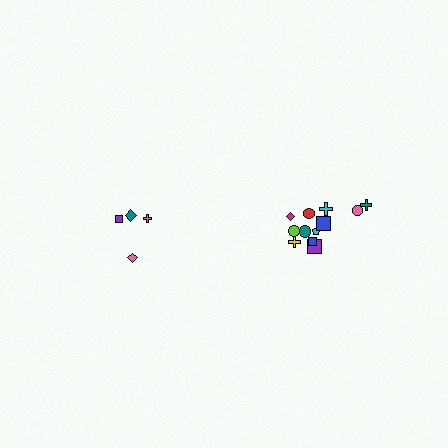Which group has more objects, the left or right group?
The right group.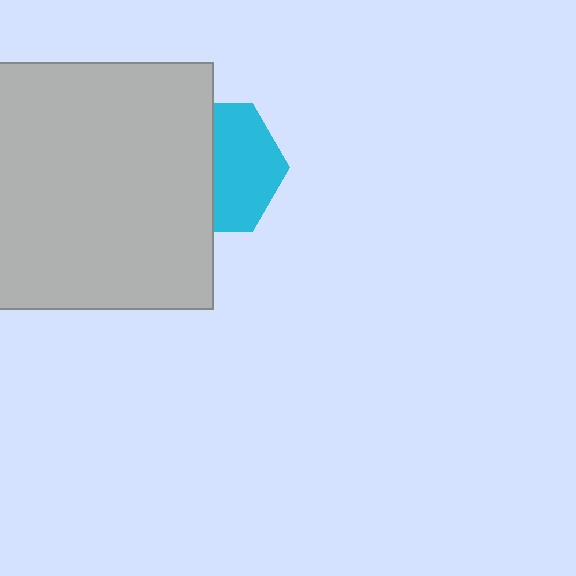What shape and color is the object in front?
The object in front is a light gray square.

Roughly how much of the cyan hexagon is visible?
About half of it is visible (roughly 52%).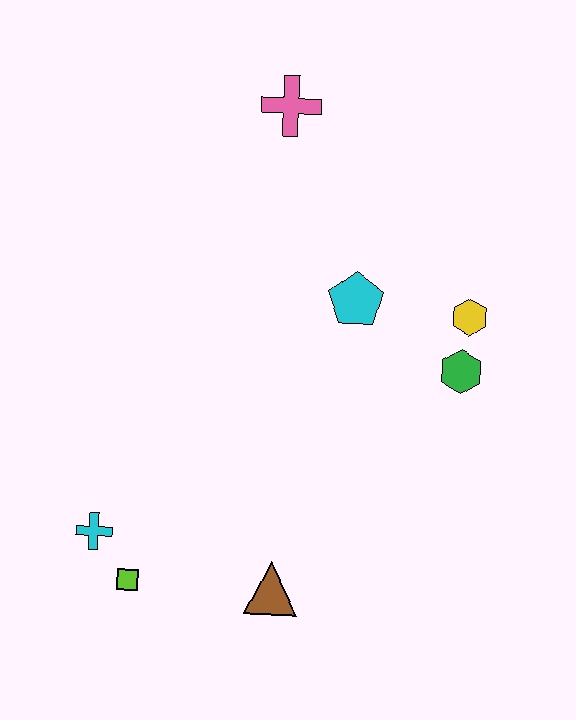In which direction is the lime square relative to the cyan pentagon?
The lime square is below the cyan pentagon.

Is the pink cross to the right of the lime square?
Yes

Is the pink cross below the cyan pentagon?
No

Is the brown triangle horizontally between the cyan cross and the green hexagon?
Yes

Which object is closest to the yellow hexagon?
The green hexagon is closest to the yellow hexagon.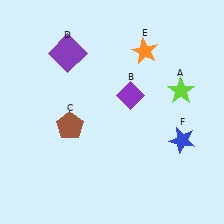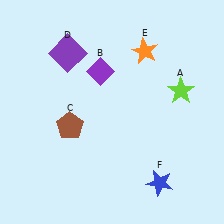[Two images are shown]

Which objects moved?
The objects that moved are: the purple diamond (B), the blue star (F).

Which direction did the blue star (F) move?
The blue star (F) moved down.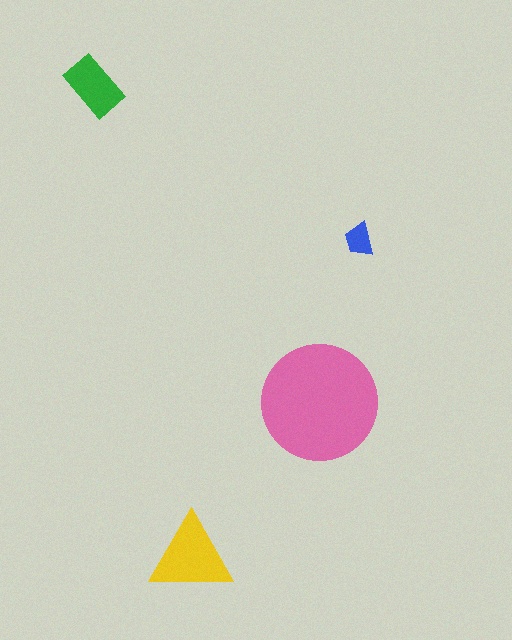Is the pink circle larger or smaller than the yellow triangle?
Larger.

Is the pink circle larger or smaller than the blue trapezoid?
Larger.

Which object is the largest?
The pink circle.